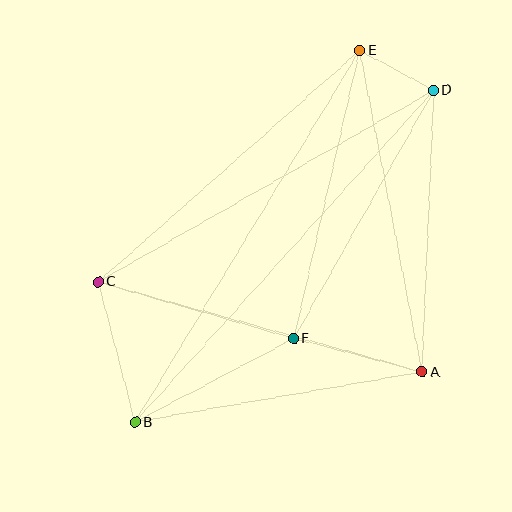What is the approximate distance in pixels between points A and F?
The distance between A and F is approximately 133 pixels.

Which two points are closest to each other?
Points D and E are closest to each other.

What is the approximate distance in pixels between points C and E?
The distance between C and E is approximately 350 pixels.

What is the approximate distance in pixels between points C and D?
The distance between C and D is approximately 387 pixels.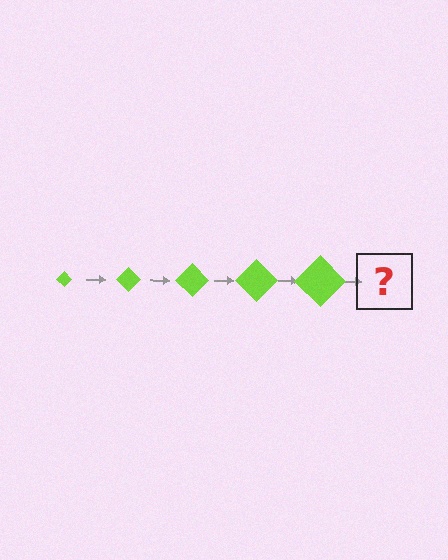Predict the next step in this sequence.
The next step is a lime diamond, larger than the previous one.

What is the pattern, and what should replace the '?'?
The pattern is that the diamond gets progressively larger each step. The '?' should be a lime diamond, larger than the previous one.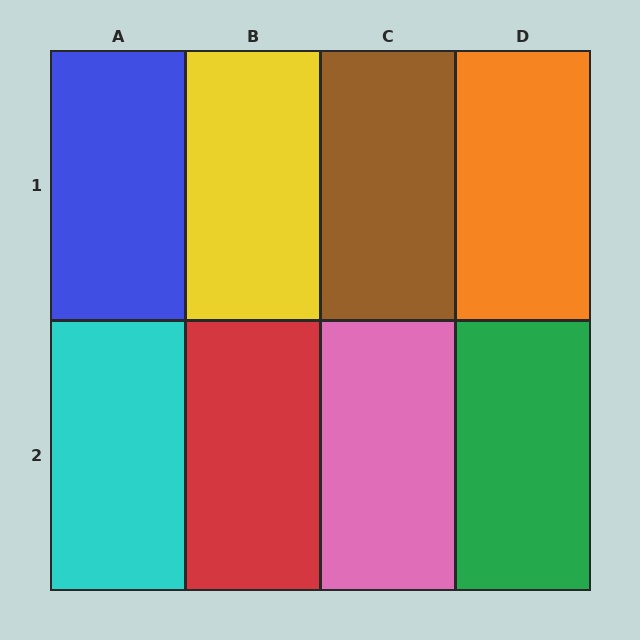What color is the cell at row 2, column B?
Red.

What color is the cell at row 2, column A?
Cyan.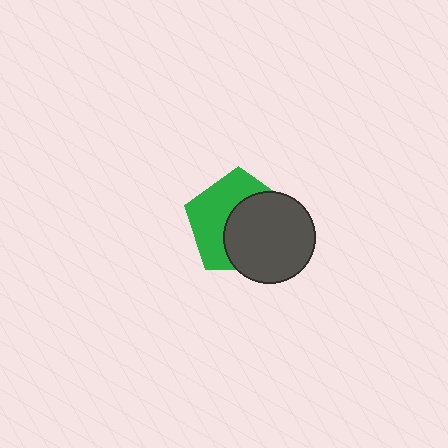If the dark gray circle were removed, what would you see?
You would see the complete green pentagon.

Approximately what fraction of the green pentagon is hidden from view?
Roughly 53% of the green pentagon is hidden behind the dark gray circle.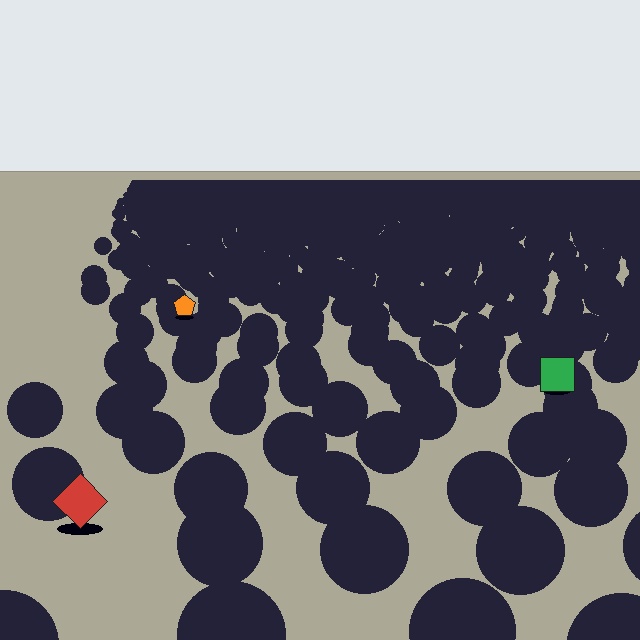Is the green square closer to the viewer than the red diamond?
No. The red diamond is closer — you can tell from the texture gradient: the ground texture is coarser near it.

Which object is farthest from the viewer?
The orange pentagon is farthest from the viewer. It appears smaller and the ground texture around it is denser.